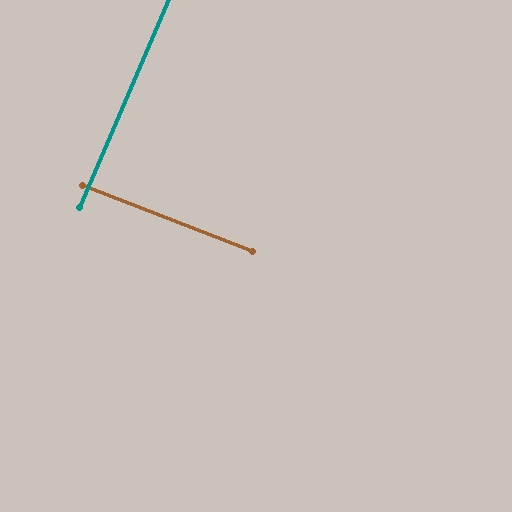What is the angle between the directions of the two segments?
Approximately 88 degrees.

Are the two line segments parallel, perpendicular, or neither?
Perpendicular — they meet at approximately 88°.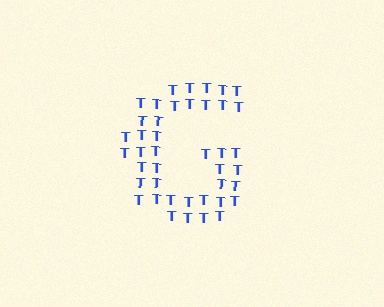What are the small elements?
The small elements are letter T's.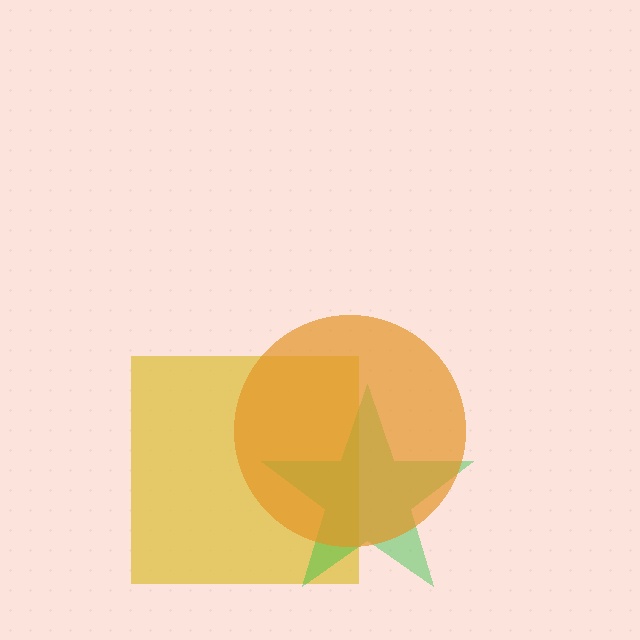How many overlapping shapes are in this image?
There are 3 overlapping shapes in the image.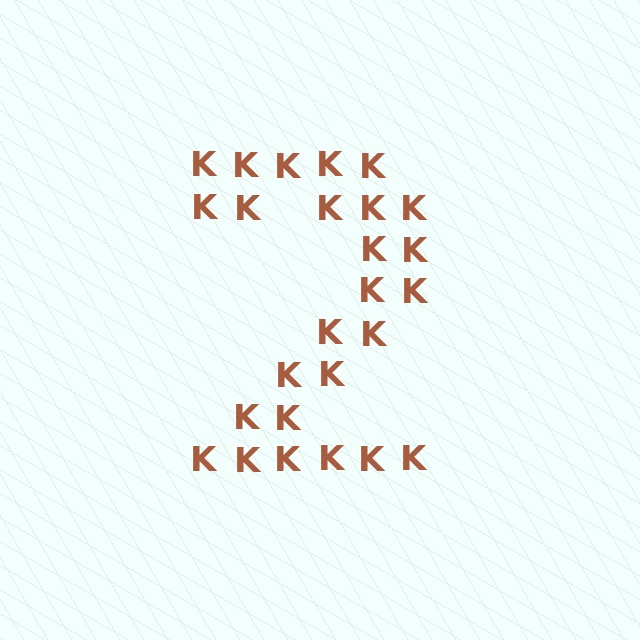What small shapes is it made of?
It is made of small letter K's.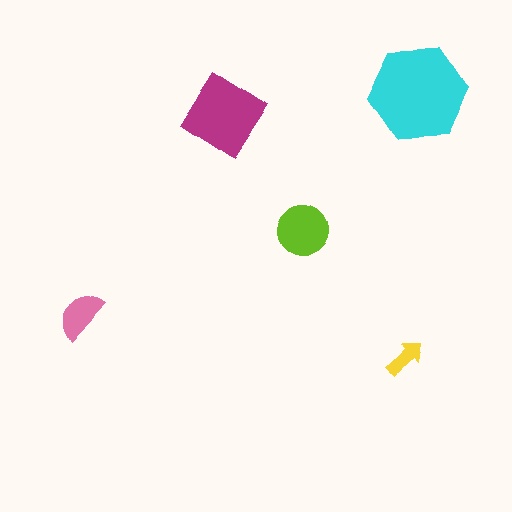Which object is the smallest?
The yellow arrow.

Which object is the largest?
The cyan hexagon.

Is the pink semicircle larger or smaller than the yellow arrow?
Larger.